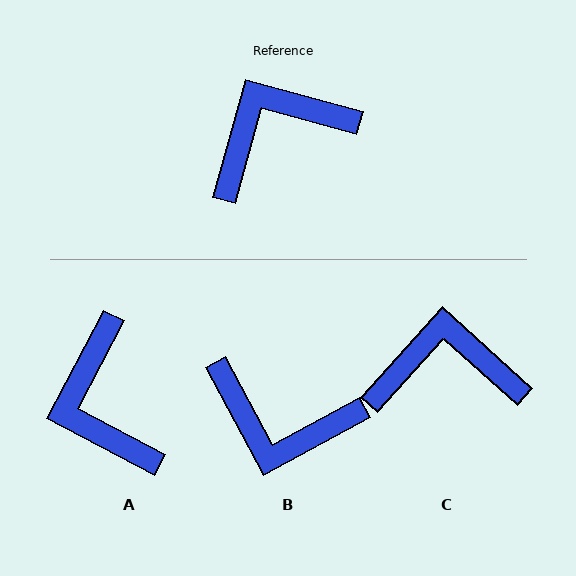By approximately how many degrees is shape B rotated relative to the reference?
Approximately 134 degrees counter-clockwise.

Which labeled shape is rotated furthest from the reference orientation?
B, about 134 degrees away.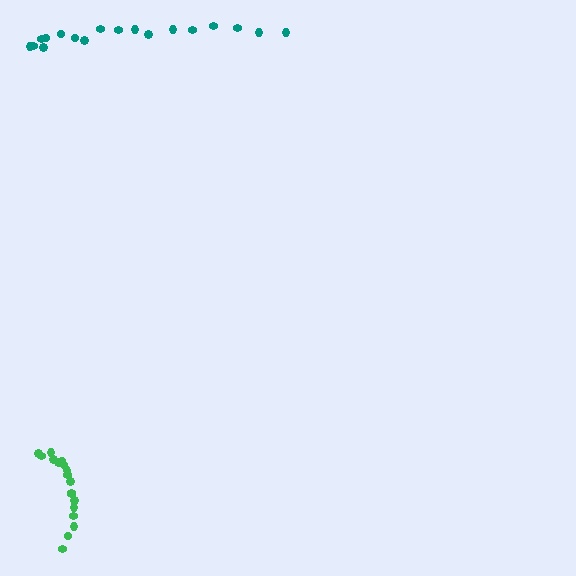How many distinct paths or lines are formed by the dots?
There are 2 distinct paths.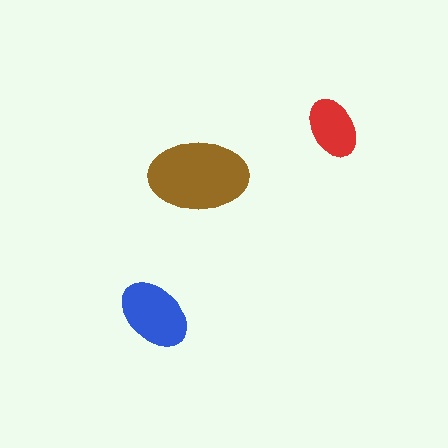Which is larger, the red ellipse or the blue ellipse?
The blue one.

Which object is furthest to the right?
The red ellipse is rightmost.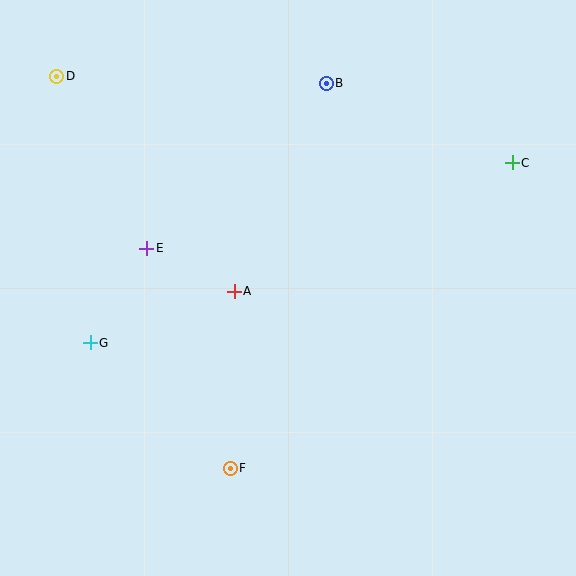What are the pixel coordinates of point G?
Point G is at (90, 343).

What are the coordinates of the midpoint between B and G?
The midpoint between B and G is at (208, 213).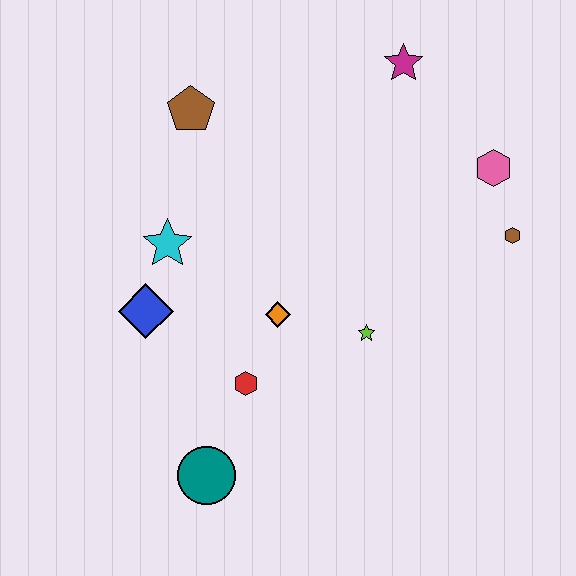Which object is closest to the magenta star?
The pink hexagon is closest to the magenta star.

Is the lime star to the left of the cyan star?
No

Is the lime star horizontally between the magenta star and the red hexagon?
Yes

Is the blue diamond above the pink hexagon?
No